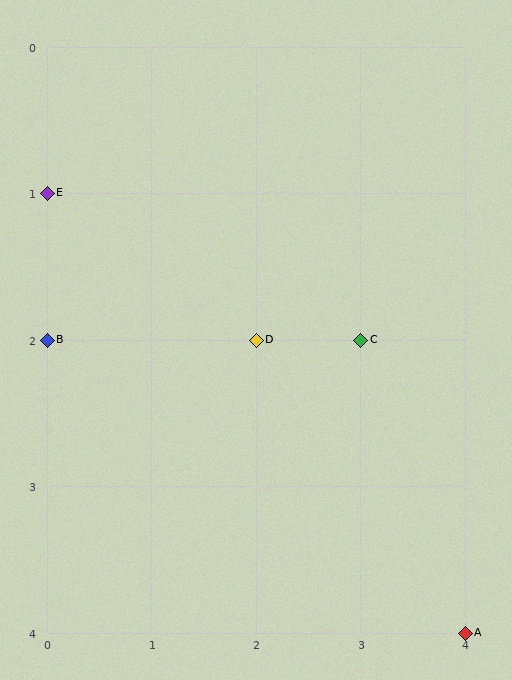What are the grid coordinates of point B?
Point B is at grid coordinates (0, 2).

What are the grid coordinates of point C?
Point C is at grid coordinates (3, 2).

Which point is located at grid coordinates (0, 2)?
Point B is at (0, 2).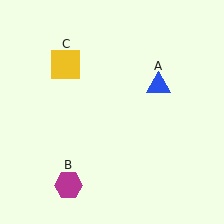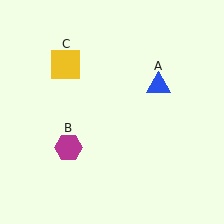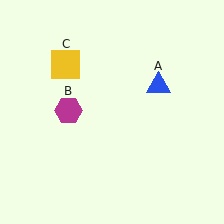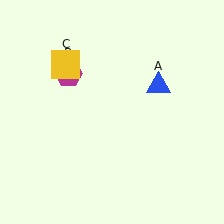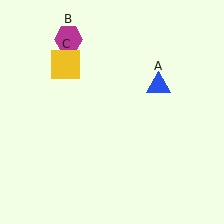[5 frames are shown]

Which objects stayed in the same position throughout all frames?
Blue triangle (object A) and yellow square (object C) remained stationary.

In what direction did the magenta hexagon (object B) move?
The magenta hexagon (object B) moved up.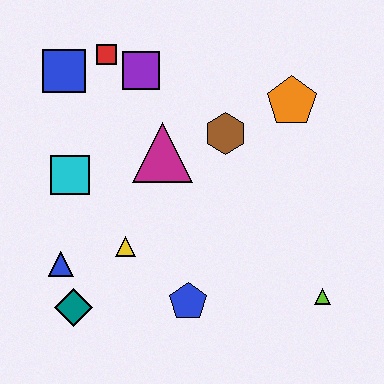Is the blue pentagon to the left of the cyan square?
No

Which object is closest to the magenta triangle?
The brown hexagon is closest to the magenta triangle.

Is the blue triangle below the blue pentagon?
No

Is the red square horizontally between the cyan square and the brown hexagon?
Yes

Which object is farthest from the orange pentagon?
The teal diamond is farthest from the orange pentagon.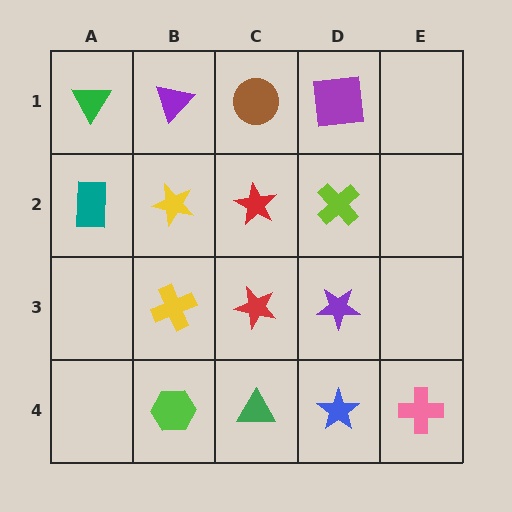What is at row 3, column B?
A yellow cross.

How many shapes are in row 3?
3 shapes.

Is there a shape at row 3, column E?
No, that cell is empty.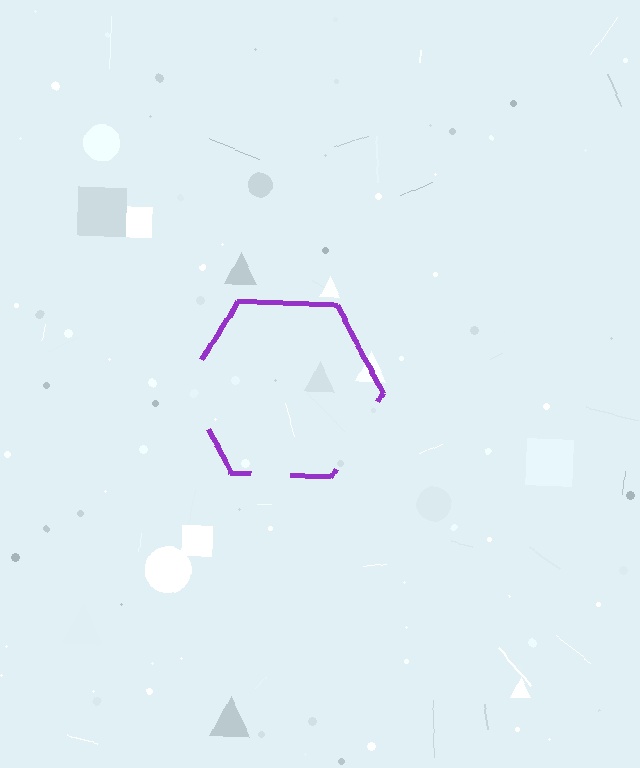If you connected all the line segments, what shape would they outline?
They would outline a hexagon.